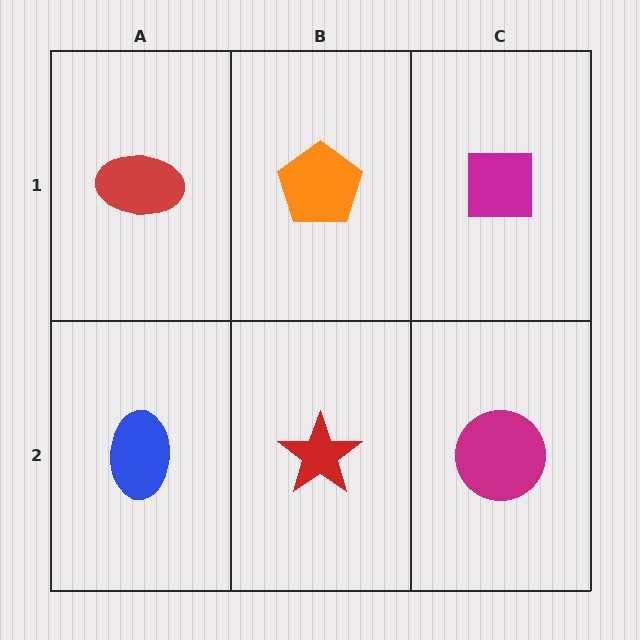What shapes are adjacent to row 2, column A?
A red ellipse (row 1, column A), a red star (row 2, column B).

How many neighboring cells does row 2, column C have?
2.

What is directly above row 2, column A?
A red ellipse.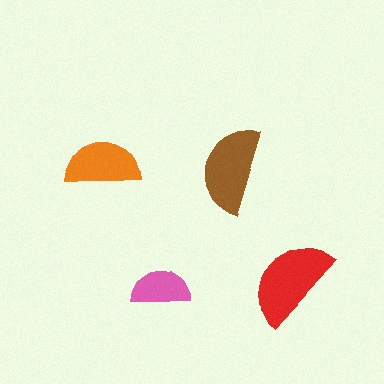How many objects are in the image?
There are 4 objects in the image.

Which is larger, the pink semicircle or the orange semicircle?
The orange one.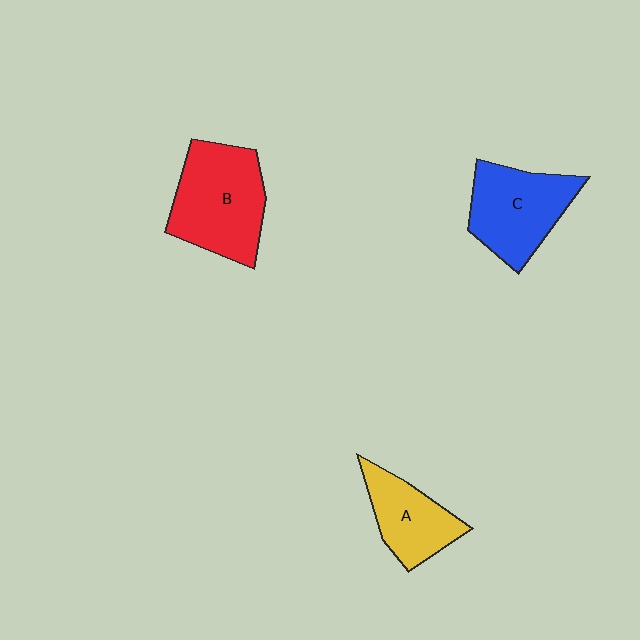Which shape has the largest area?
Shape B (red).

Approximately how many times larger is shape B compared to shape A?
Approximately 1.6 times.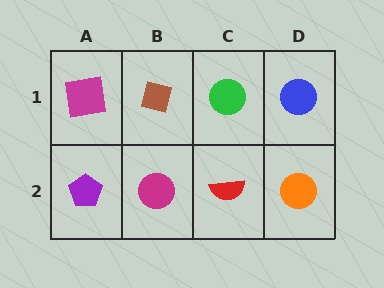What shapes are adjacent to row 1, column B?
A magenta circle (row 2, column B), a magenta square (row 1, column A), a green circle (row 1, column C).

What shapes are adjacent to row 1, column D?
An orange circle (row 2, column D), a green circle (row 1, column C).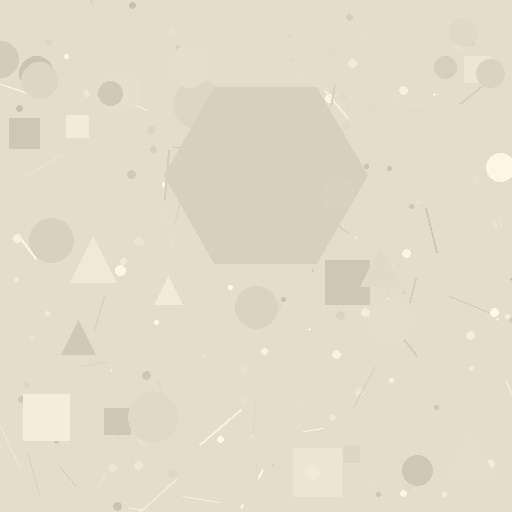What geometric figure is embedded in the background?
A hexagon is embedded in the background.